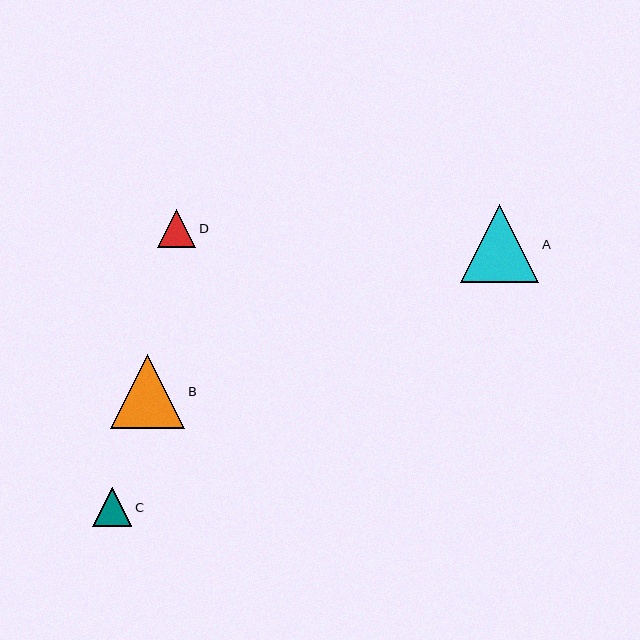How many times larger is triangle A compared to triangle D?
Triangle A is approximately 2.0 times the size of triangle D.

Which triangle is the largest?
Triangle A is the largest with a size of approximately 78 pixels.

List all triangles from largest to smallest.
From largest to smallest: A, B, C, D.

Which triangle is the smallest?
Triangle D is the smallest with a size of approximately 38 pixels.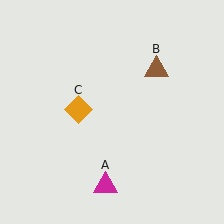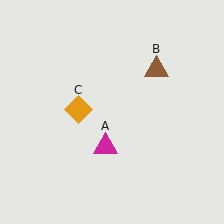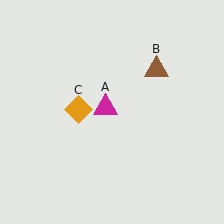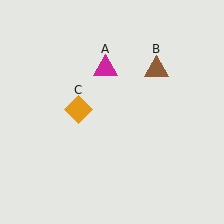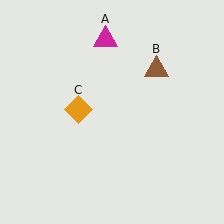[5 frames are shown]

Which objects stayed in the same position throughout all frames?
Brown triangle (object B) and orange diamond (object C) remained stationary.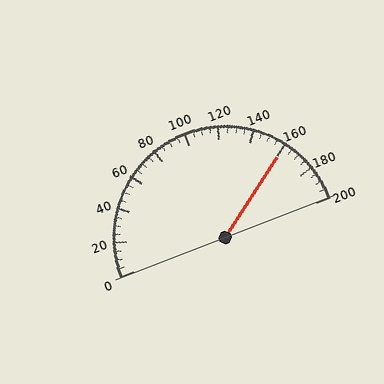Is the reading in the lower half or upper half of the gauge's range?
The reading is in the upper half of the range (0 to 200).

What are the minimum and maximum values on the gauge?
The gauge ranges from 0 to 200.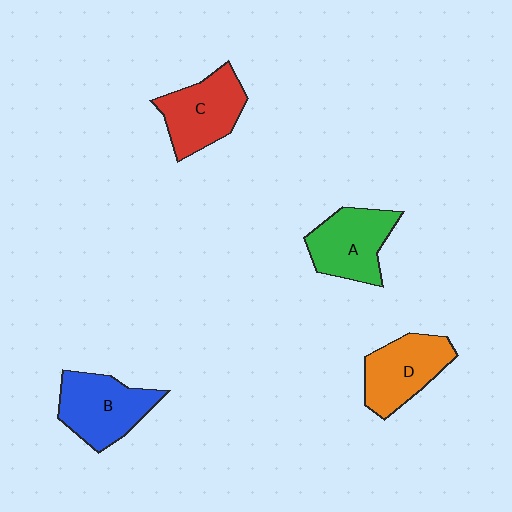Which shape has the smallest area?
Shape D (orange).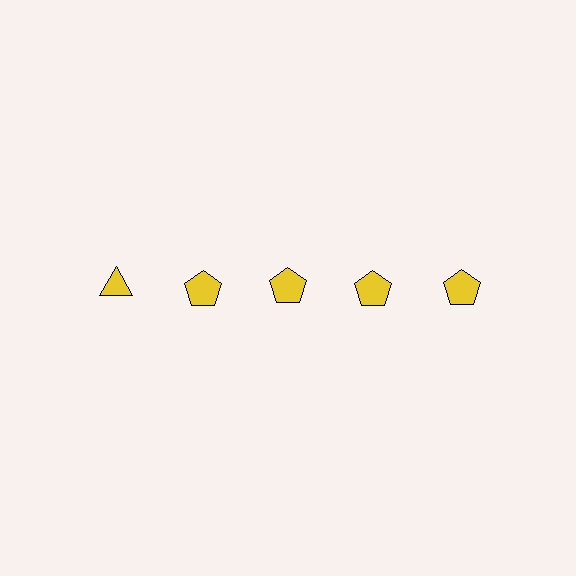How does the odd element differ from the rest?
It has a different shape: triangle instead of pentagon.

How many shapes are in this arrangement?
There are 5 shapes arranged in a grid pattern.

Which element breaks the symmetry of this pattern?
The yellow triangle in the top row, leftmost column breaks the symmetry. All other shapes are yellow pentagons.